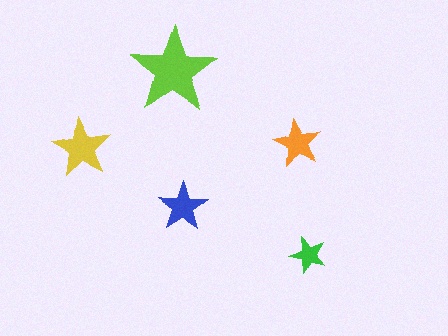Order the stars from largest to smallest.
the lime one, the yellow one, the blue one, the orange one, the green one.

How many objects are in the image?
There are 5 objects in the image.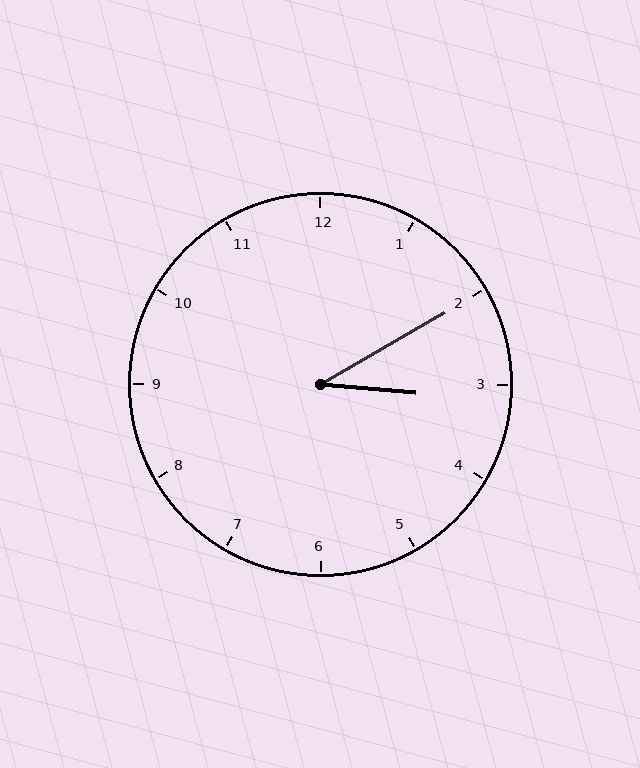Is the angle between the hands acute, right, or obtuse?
It is acute.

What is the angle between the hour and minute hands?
Approximately 35 degrees.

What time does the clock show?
3:10.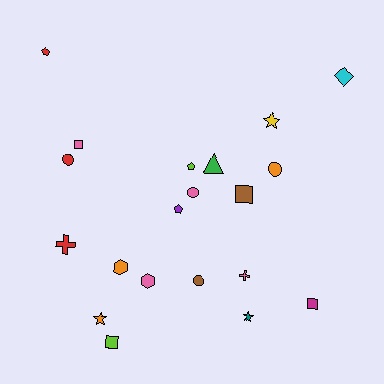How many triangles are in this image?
There is 1 triangle.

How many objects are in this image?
There are 20 objects.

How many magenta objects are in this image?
There is 1 magenta object.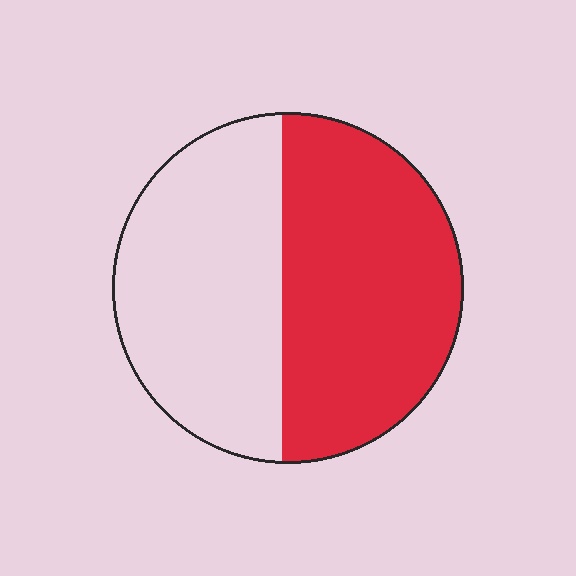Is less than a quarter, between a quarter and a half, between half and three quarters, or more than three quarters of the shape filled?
Between half and three quarters.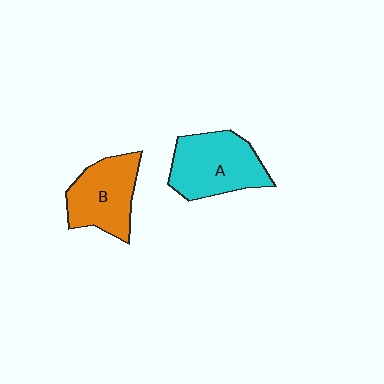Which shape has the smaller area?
Shape B (orange).